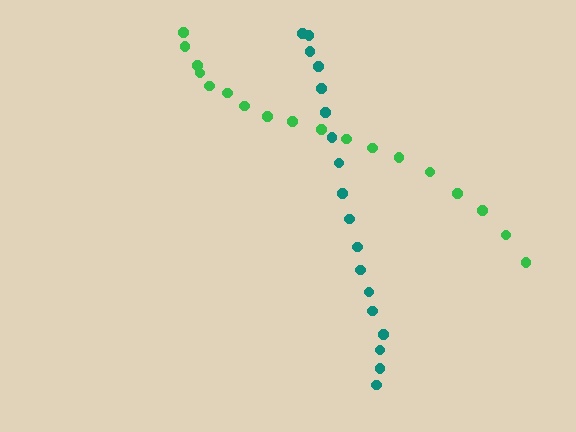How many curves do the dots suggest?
There are 2 distinct paths.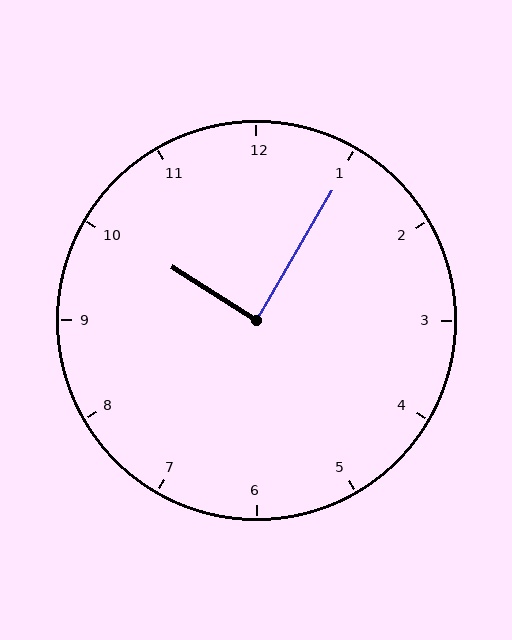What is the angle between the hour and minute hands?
Approximately 88 degrees.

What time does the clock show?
10:05.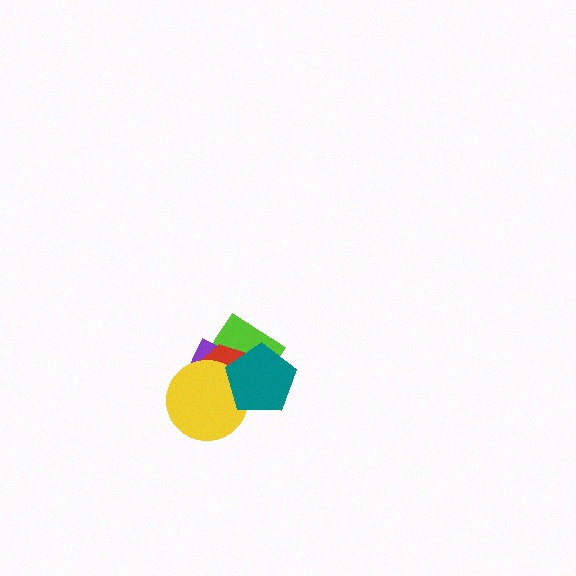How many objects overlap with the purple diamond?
4 objects overlap with the purple diamond.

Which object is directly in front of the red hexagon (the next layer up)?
The yellow circle is directly in front of the red hexagon.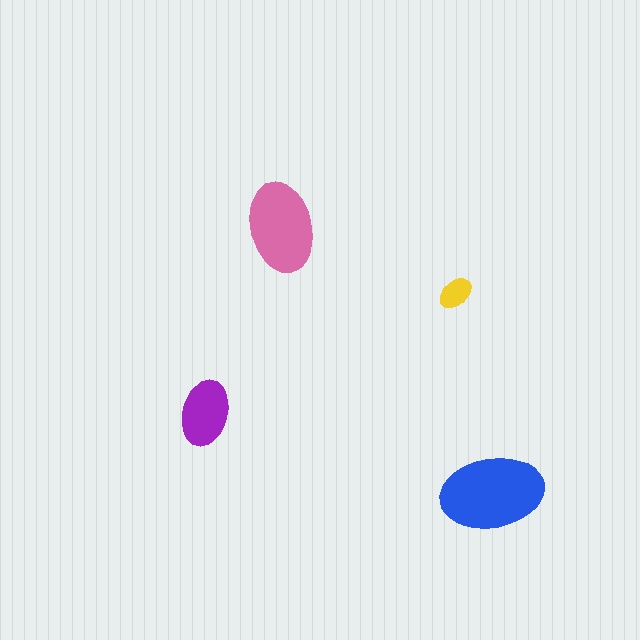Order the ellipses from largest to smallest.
the blue one, the pink one, the purple one, the yellow one.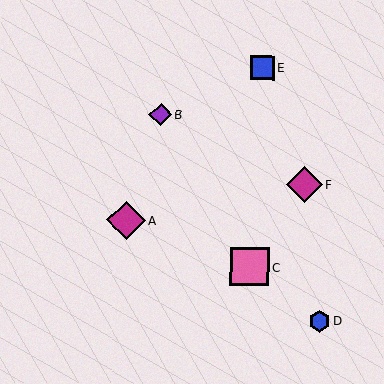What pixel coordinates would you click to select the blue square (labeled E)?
Click at (262, 68) to select the blue square E.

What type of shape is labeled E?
Shape E is a blue square.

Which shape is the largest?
The pink square (labeled C) is the largest.